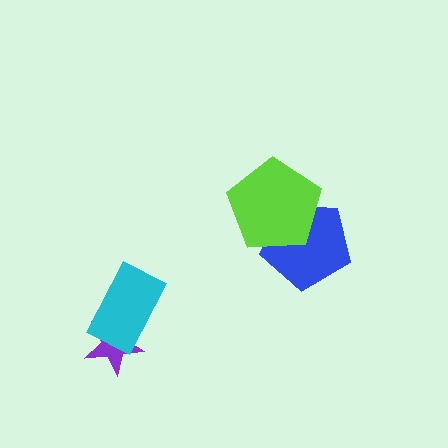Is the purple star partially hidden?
Yes, it is partially covered by another shape.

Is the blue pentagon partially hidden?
Yes, it is partially covered by another shape.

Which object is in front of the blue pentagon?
The lime pentagon is in front of the blue pentagon.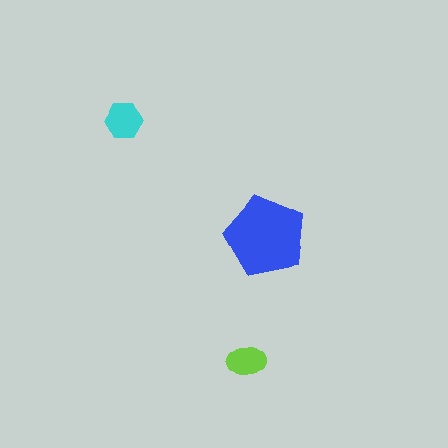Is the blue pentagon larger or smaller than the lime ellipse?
Larger.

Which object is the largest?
The blue pentagon.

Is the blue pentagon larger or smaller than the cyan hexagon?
Larger.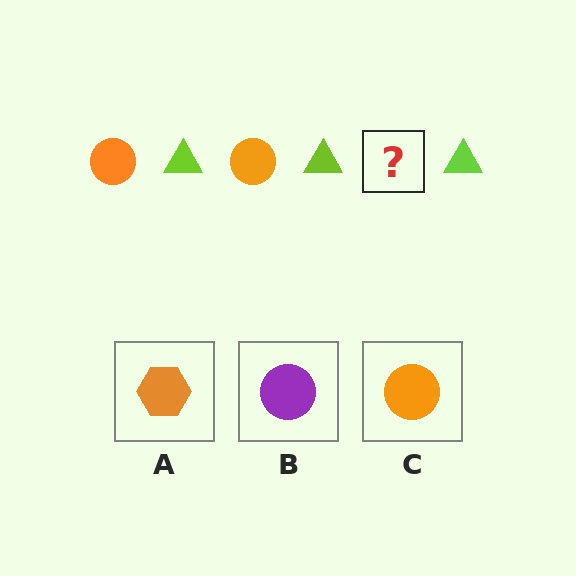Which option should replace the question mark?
Option C.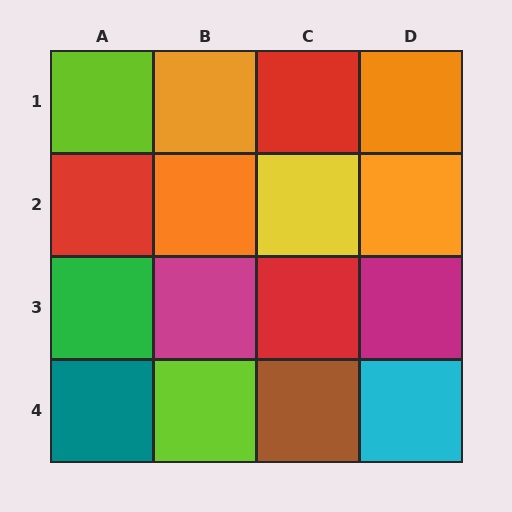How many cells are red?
3 cells are red.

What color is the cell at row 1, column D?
Orange.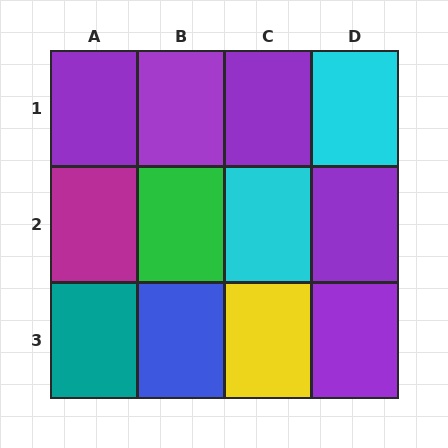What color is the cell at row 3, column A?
Teal.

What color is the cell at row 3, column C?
Yellow.